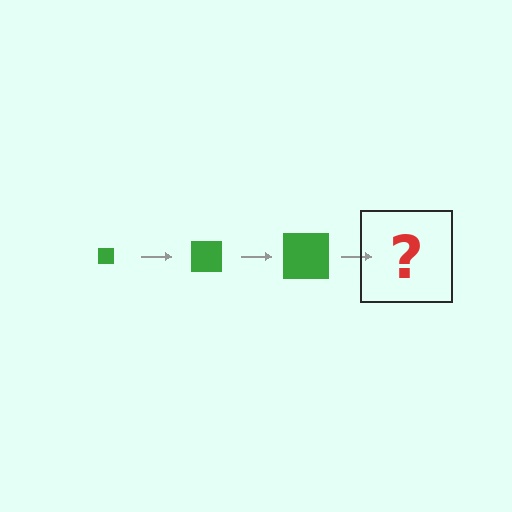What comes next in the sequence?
The next element should be a green square, larger than the previous one.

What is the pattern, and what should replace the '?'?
The pattern is that the square gets progressively larger each step. The '?' should be a green square, larger than the previous one.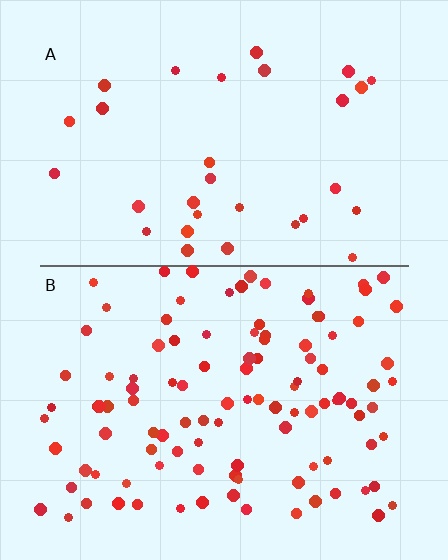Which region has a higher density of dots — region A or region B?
B (the bottom).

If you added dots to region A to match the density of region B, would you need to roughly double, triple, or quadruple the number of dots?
Approximately triple.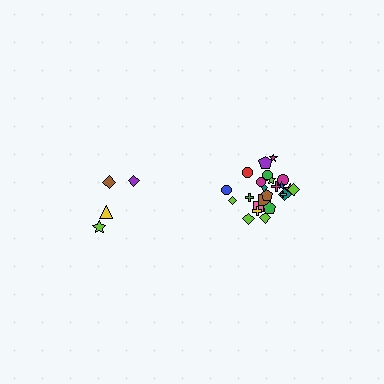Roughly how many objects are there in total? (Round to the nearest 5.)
Roughly 30 objects in total.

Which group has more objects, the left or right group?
The right group.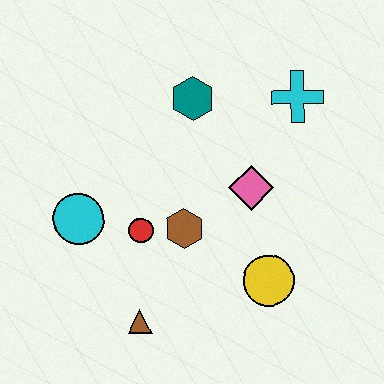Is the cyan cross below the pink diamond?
No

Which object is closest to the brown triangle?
The red circle is closest to the brown triangle.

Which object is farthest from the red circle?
The cyan cross is farthest from the red circle.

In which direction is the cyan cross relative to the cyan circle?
The cyan cross is to the right of the cyan circle.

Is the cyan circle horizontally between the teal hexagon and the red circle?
No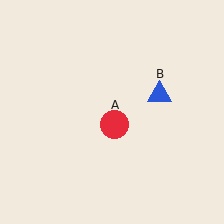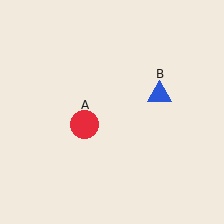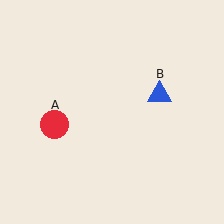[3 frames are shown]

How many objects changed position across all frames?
1 object changed position: red circle (object A).